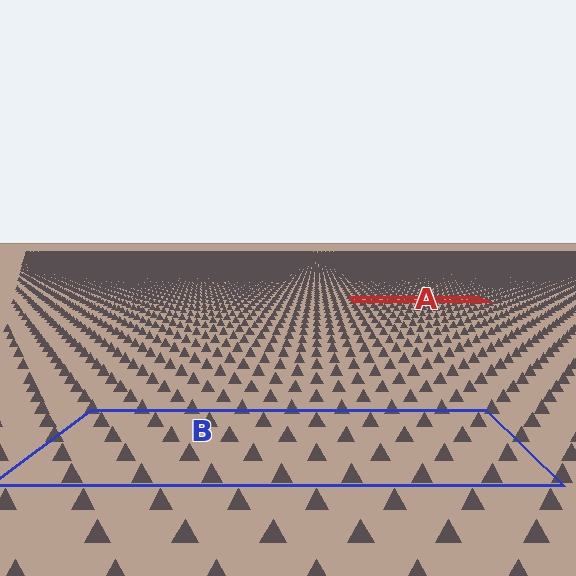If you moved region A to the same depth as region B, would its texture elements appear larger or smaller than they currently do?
They would appear larger. At a closer depth, the same texture elements are projected at a bigger on-screen size.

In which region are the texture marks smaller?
The texture marks are smaller in region A, because it is farther away.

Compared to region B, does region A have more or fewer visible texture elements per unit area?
Region A has more texture elements per unit area — they are packed more densely because it is farther away.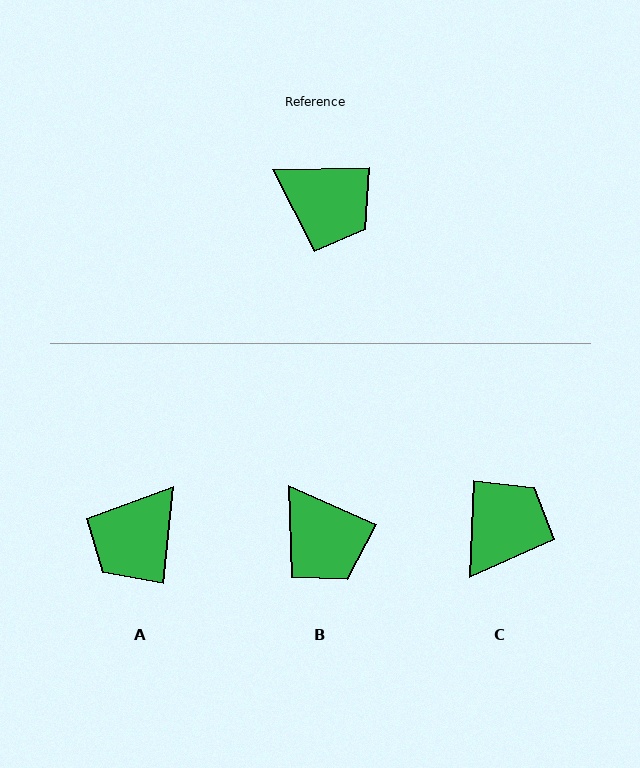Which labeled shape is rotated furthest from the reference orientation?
A, about 96 degrees away.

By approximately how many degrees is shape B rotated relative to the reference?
Approximately 25 degrees clockwise.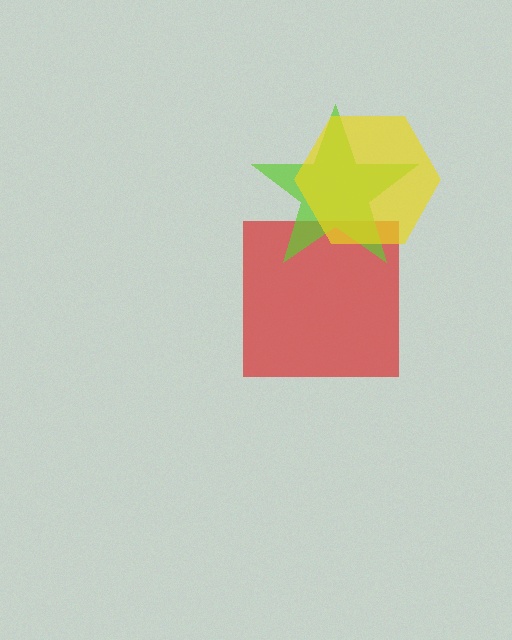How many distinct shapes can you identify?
There are 3 distinct shapes: a red square, a lime star, a yellow hexagon.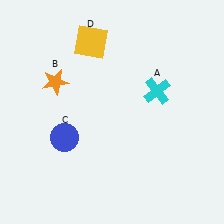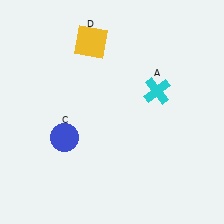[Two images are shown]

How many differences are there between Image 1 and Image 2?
There is 1 difference between the two images.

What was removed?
The orange star (B) was removed in Image 2.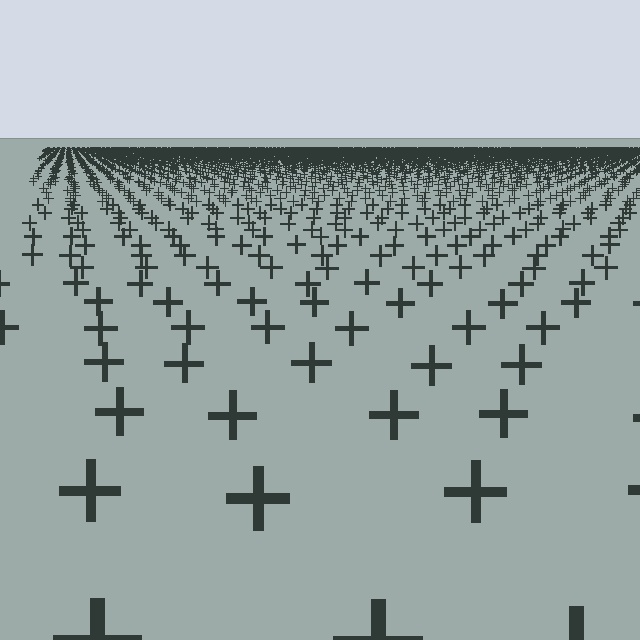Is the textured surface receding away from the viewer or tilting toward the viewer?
The surface is receding away from the viewer. Texture elements get smaller and denser toward the top.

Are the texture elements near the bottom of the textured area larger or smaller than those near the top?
Larger. Near the bottom, elements are closer to the viewer and appear at a bigger on-screen size.